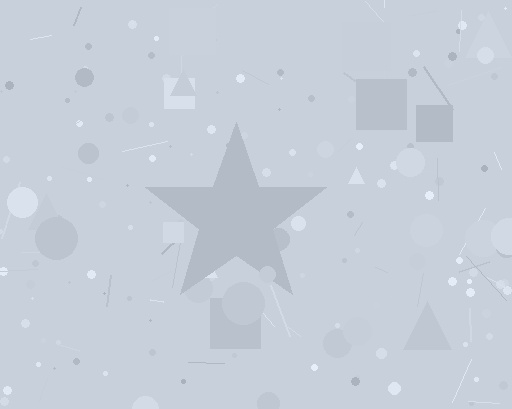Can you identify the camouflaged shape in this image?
The camouflaged shape is a star.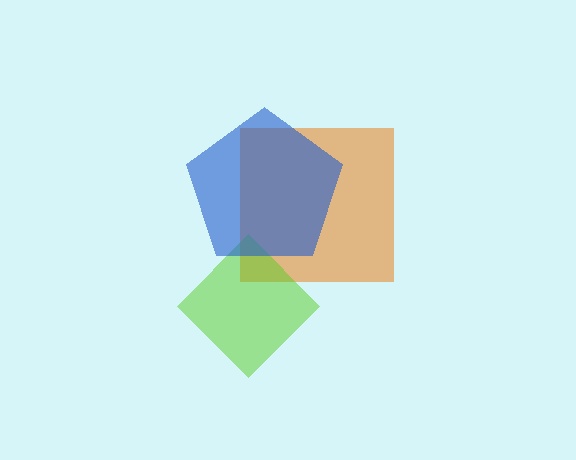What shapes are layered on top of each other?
The layered shapes are: an orange square, a lime diamond, a blue pentagon.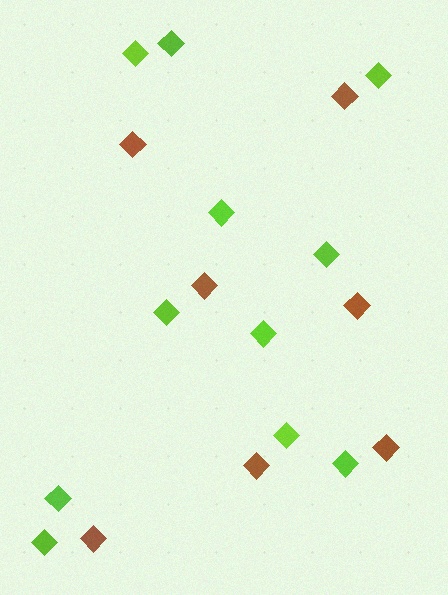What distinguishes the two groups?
There are 2 groups: one group of lime diamonds (11) and one group of brown diamonds (7).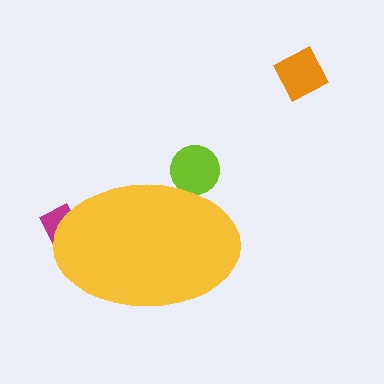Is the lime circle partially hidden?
Yes, the lime circle is partially hidden behind the yellow ellipse.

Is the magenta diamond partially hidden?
Yes, the magenta diamond is partially hidden behind the yellow ellipse.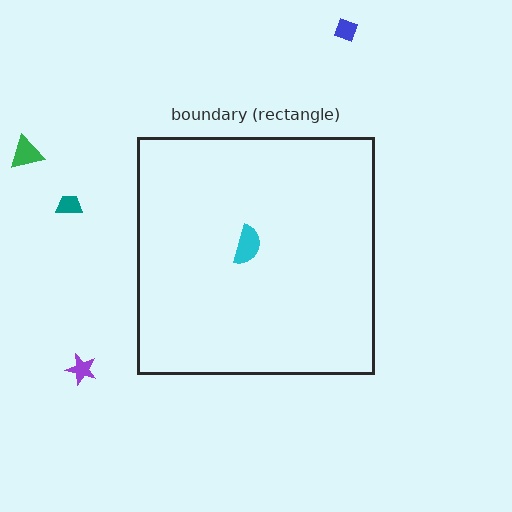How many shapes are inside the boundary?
1 inside, 4 outside.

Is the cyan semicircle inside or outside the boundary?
Inside.